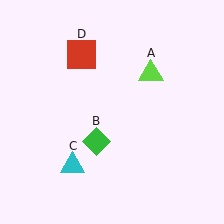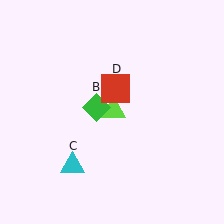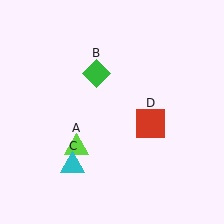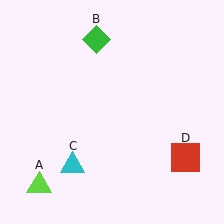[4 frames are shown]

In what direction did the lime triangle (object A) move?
The lime triangle (object A) moved down and to the left.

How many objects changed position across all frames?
3 objects changed position: lime triangle (object A), green diamond (object B), red square (object D).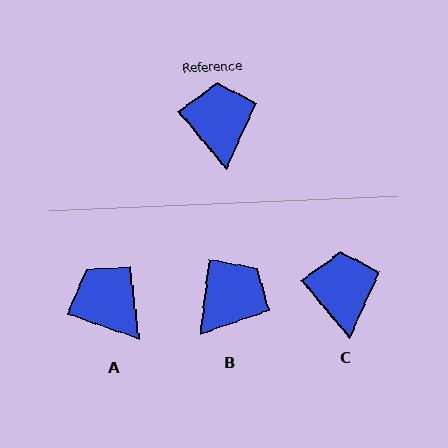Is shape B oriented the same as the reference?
No, it is off by about 46 degrees.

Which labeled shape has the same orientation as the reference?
C.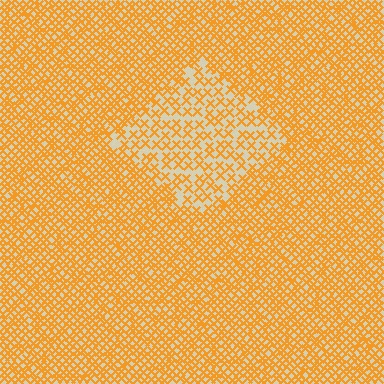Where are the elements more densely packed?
The elements are more densely packed outside the diamond boundary.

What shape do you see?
I see a diamond.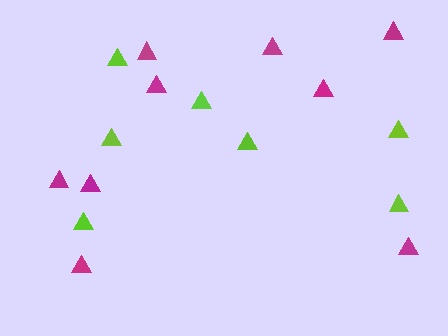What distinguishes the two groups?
There are 2 groups: one group of magenta triangles (9) and one group of lime triangles (7).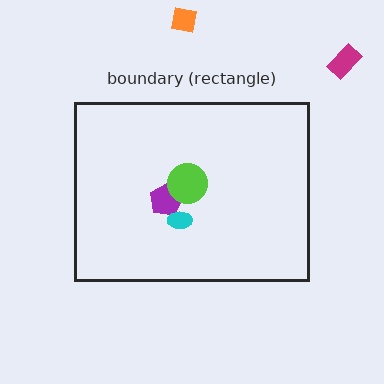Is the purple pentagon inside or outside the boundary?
Inside.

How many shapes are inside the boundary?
3 inside, 2 outside.